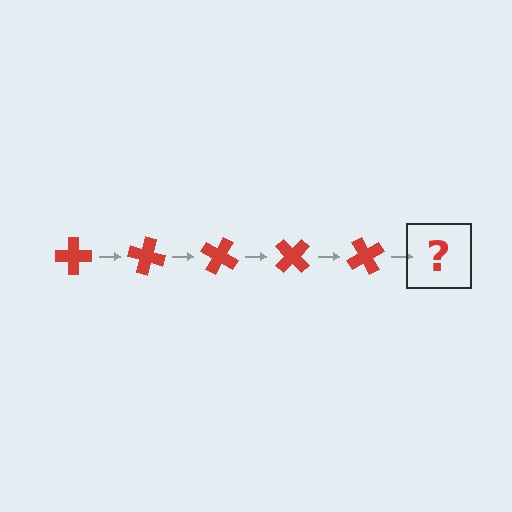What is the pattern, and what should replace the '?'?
The pattern is that the cross rotates 15 degrees each step. The '?' should be a red cross rotated 75 degrees.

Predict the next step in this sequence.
The next step is a red cross rotated 75 degrees.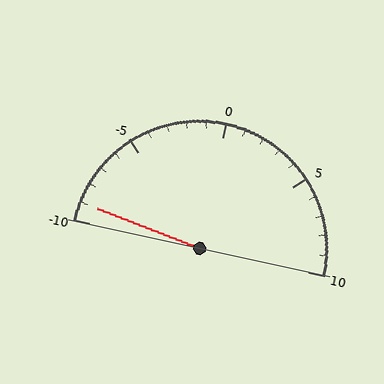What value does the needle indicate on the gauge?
The needle indicates approximately -9.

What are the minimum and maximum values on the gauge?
The gauge ranges from -10 to 10.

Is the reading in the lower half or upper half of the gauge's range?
The reading is in the lower half of the range (-10 to 10).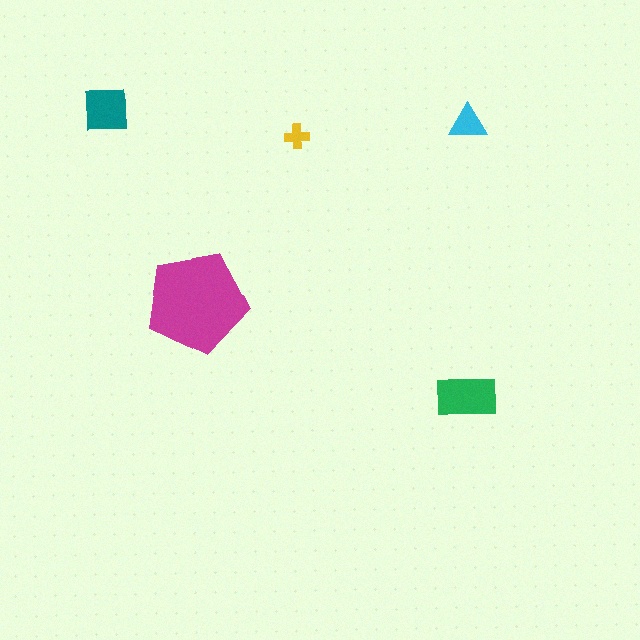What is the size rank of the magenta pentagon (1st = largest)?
1st.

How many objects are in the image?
There are 5 objects in the image.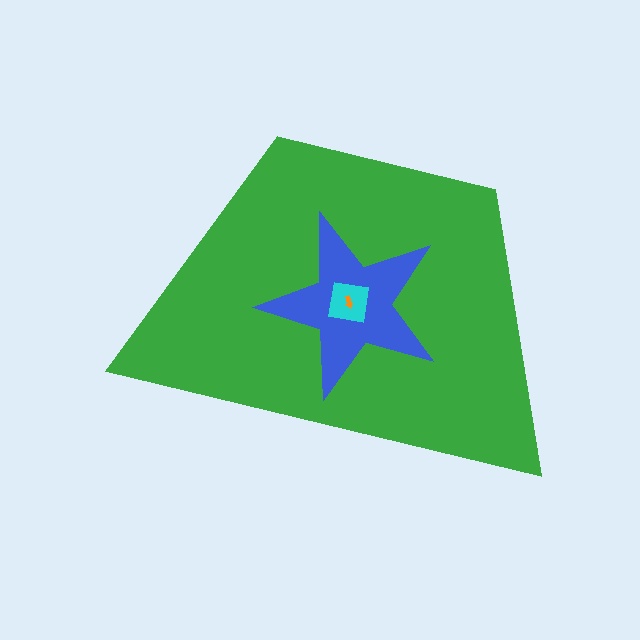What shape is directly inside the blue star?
The cyan square.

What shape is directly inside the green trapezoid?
The blue star.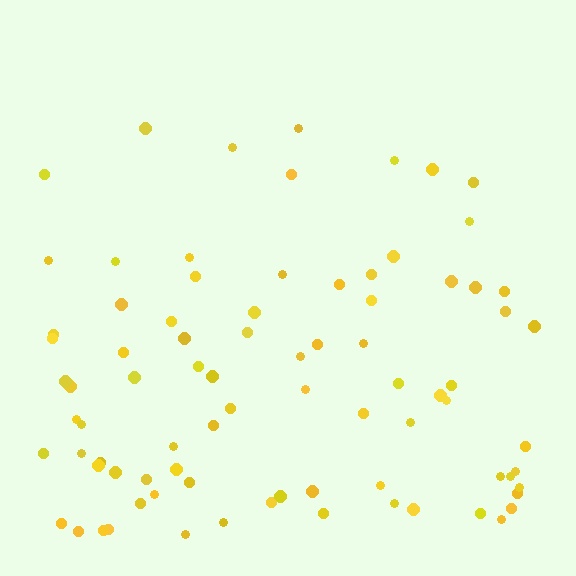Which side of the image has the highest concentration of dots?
The bottom.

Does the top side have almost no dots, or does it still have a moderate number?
Still a moderate number, just noticeably fewer than the bottom.